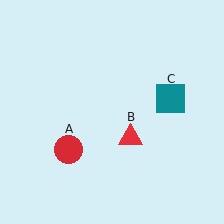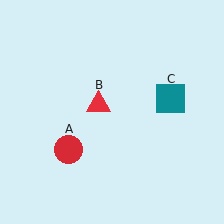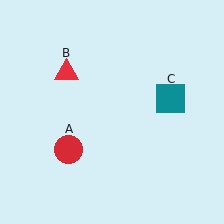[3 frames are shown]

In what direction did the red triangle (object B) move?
The red triangle (object B) moved up and to the left.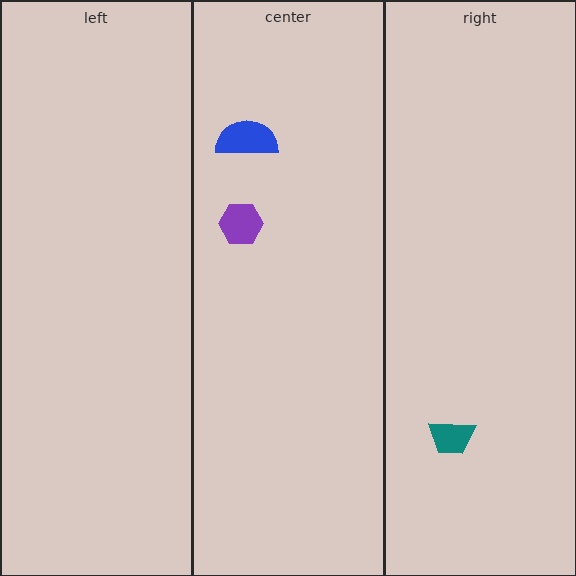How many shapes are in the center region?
2.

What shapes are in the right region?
The teal trapezoid.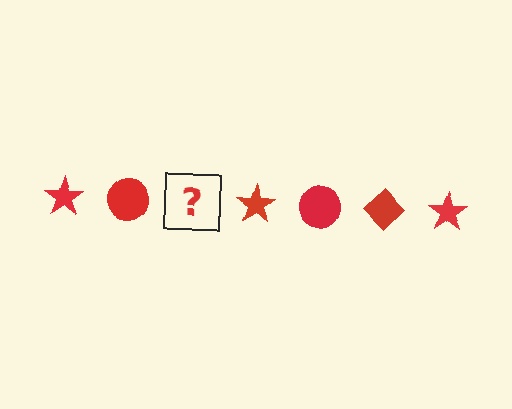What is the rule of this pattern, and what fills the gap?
The rule is that the pattern cycles through star, circle, diamond shapes in red. The gap should be filled with a red diamond.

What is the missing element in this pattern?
The missing element is a red diamond.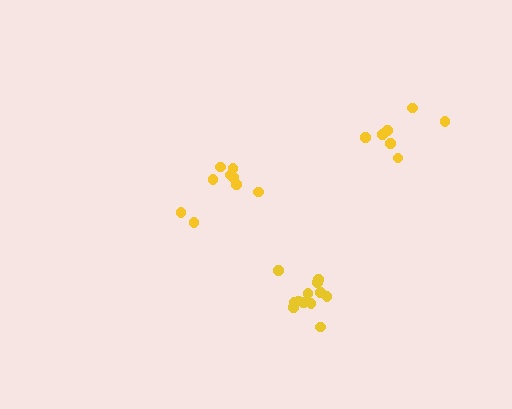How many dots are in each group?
Group 1: 9 dots, Group 2: 12 dots, Group 3: 7 dots (28 total).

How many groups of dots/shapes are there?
There are 3 groups.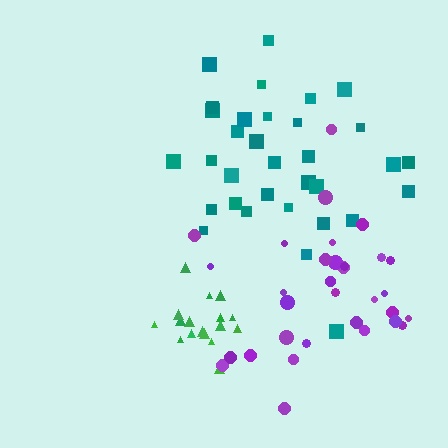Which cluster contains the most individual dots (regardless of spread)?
Teal (33).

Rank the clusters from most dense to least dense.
green, purple, teal.